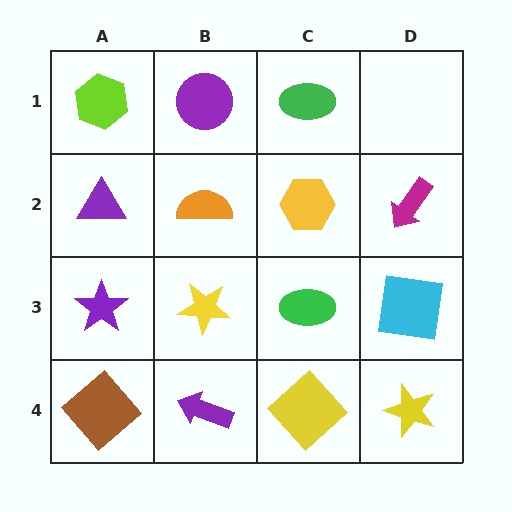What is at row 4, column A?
A brown diamond.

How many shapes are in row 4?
4 shapes.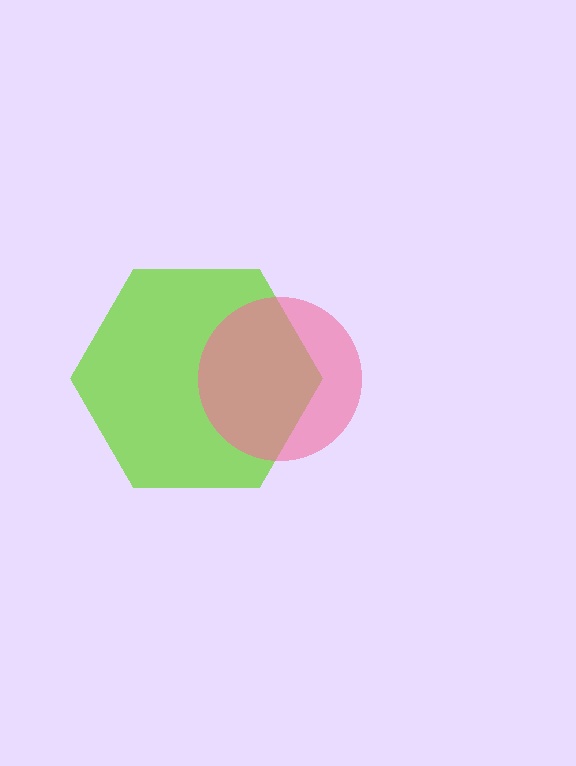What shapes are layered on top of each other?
The layered shapes are: a lime hexagon, a pink circle.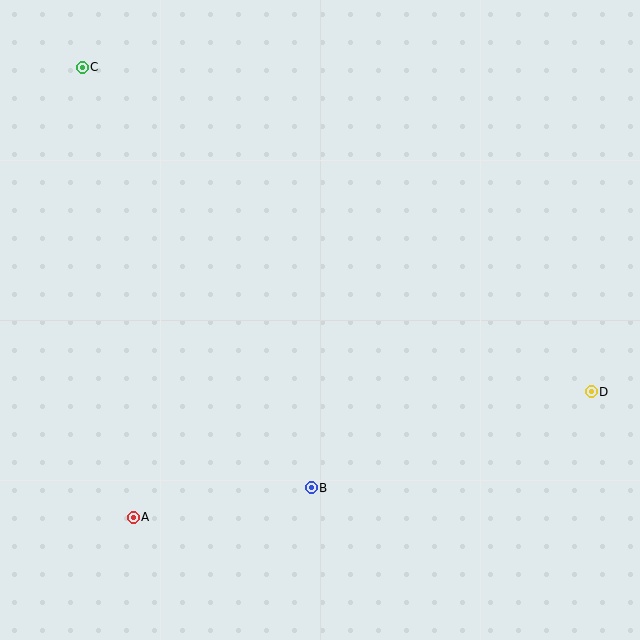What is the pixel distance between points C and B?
The distance between C and B is 479 pixels.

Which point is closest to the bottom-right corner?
Point D is closest to the bottom-right corner.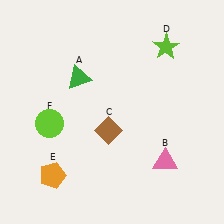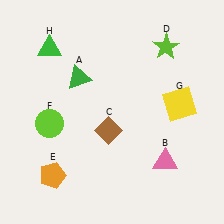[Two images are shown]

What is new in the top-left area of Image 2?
A green triangle (H) was added in the top-left area of Image 2.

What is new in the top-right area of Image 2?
A yellow square (G) was added in the top-right area of Image 2.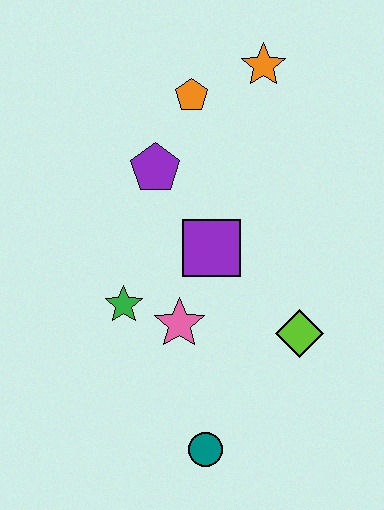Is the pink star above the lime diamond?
Yes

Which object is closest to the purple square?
The pink star is closest to the purple square.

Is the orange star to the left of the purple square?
No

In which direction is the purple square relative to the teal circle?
The purple square is above the teal circle.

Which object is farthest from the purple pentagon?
The teal circle is farthest from the purple pentagon.